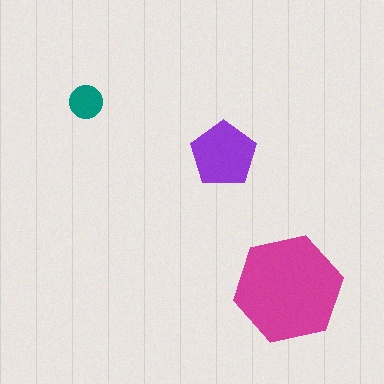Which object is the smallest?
The teal circle.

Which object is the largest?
The magenta hexagon.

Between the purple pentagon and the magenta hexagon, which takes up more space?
The magenta hexagon.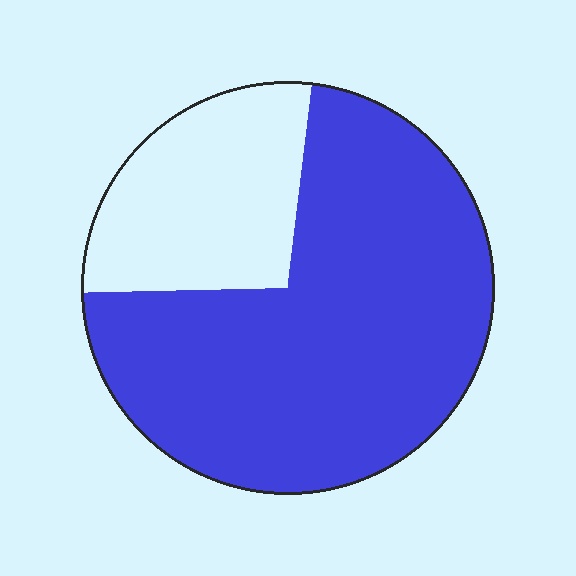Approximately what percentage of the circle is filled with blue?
Approximately 75%.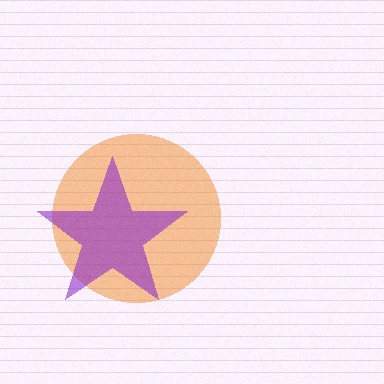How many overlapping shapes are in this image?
There are 2 overlapping shapes in the image.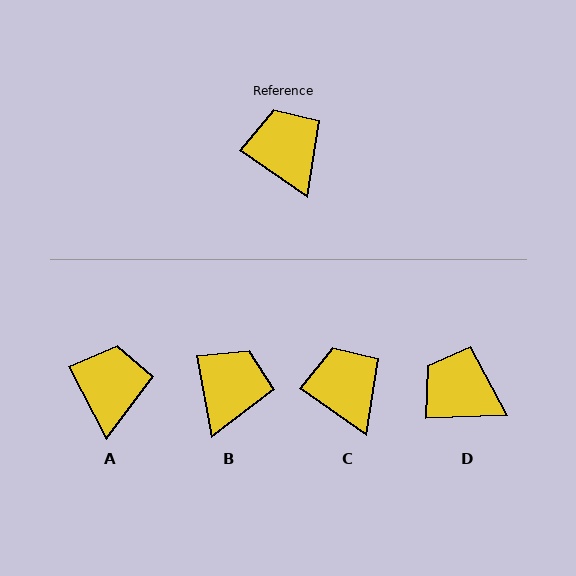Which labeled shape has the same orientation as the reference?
C.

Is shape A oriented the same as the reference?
No, it is off by about 27 degrees.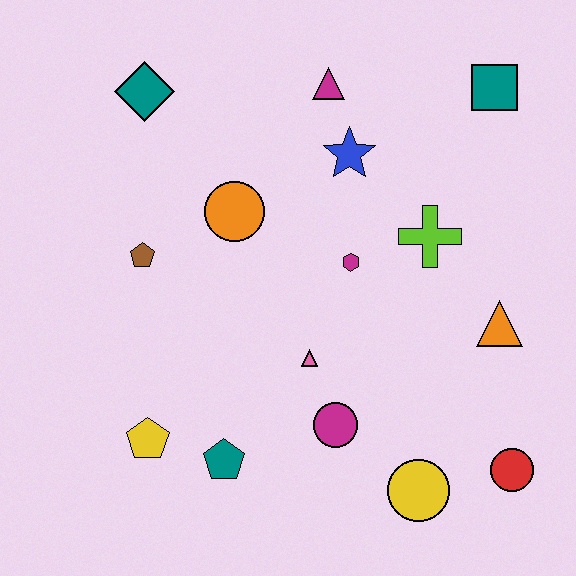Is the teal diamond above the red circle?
Yes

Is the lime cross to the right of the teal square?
No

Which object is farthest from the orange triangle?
The teal diamond is farthest from the orange triangle.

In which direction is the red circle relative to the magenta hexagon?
The red circle is below the magenta hexagon.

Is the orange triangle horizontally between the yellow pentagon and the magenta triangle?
No